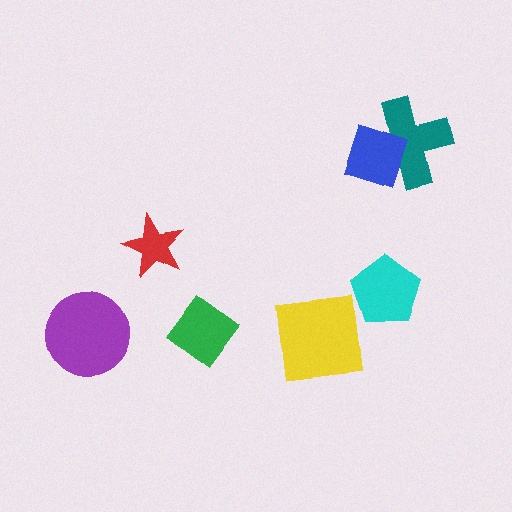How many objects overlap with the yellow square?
0 objects overlap with the yellow square.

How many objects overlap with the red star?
0 objects overlap with the red star.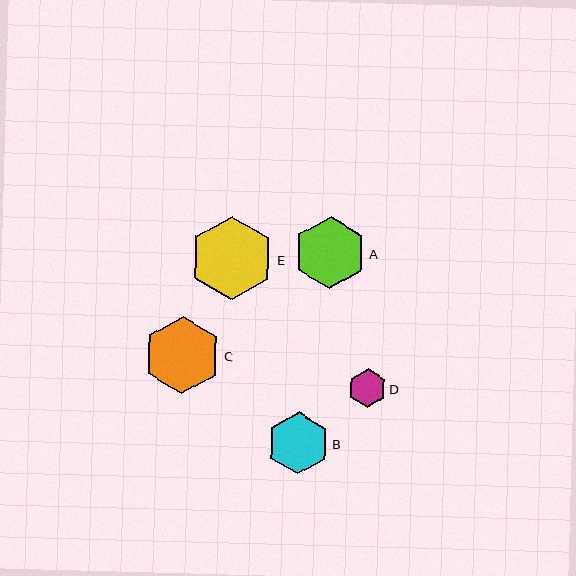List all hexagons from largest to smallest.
From largest to smallest: E, C, A, B, D.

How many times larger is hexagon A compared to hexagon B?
Hexagon A is approximately 1.2 times the size of hexagon B.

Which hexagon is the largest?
Hexagon E is the largest with a size of approximately 84 pixels.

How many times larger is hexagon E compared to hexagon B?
Hexagon E is approximately 1.4 times the size of hexagon B.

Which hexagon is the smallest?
Hexagon D is the smallest with a size of approximately 39 pixels.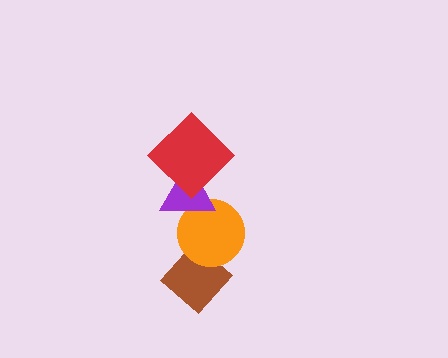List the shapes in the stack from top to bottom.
From top to bottom: the red diamond, the purple triangle, the orange circle, the brown diamond.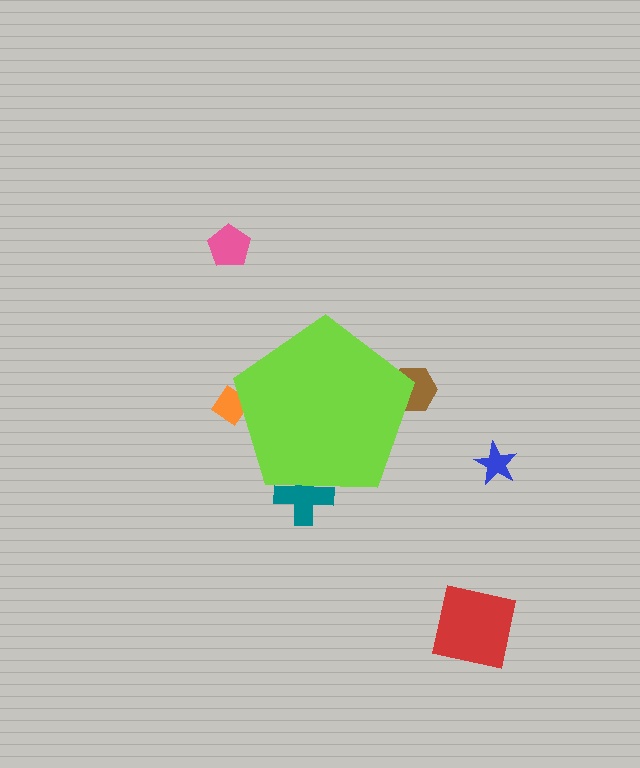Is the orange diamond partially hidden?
Yes, the orange diamond is partially hidden behind the lime pentagon.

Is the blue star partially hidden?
No, the blue star is fully visible.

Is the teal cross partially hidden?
Yes, the teal cross is partially hidden behind the lime pentagon.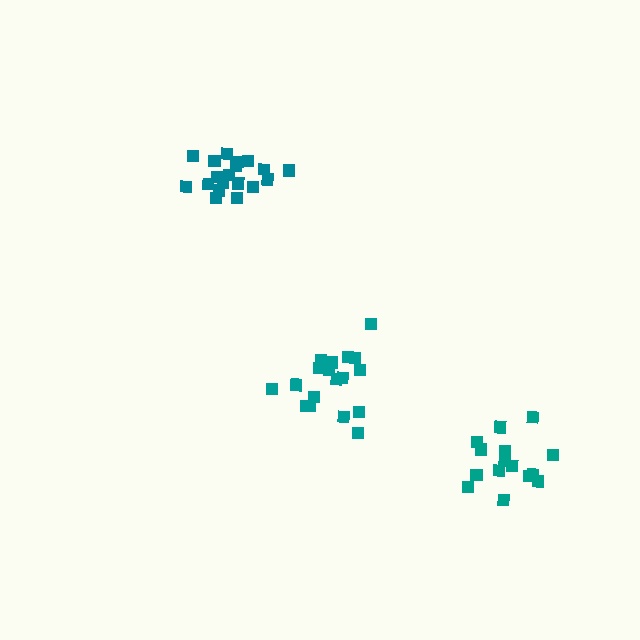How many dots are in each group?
Group 1: 18 dots, Group 2: 15 dots, Group 3: 19 dots (52 total).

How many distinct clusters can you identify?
There are 3 distinct clusters.